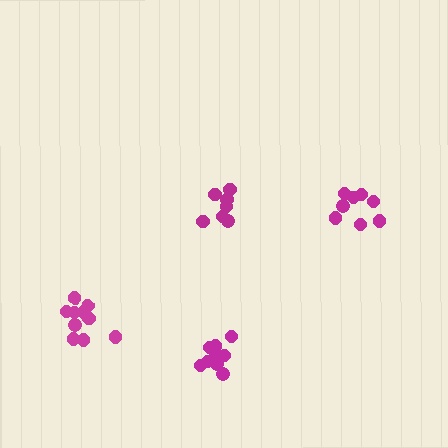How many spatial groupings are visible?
There are 4 spatial groupings.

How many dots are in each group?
Group 1: 9 dots, Group 2: 11 dots, Group 3: 8 dots, Group 4: 7 dots (35 total).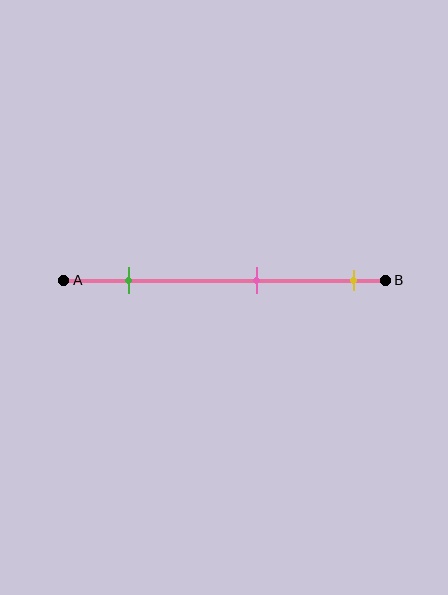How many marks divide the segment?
There are 3 marks dividing the segment.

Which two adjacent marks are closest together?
The pink and yellow marks are the closest adjacent pair.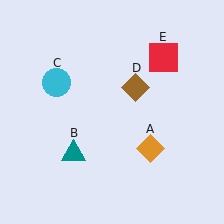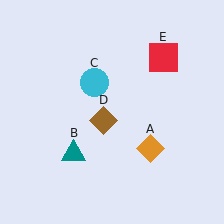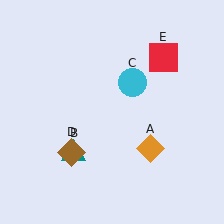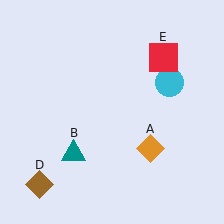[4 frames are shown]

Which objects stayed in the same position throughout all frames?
Orange diamond (object A) and teal triangle (object B) and red square (object E) remained stationary.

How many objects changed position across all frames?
2 objects changed position: cyan circle (object C), brown diamond (object D).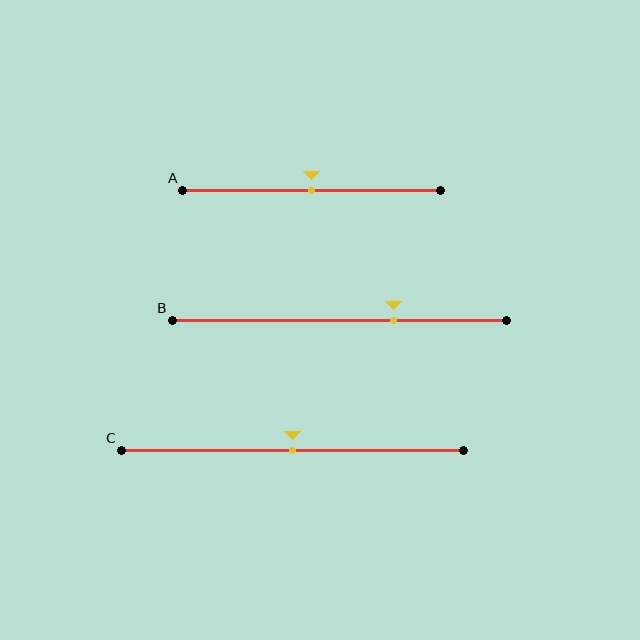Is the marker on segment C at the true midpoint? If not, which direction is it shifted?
Yes, the marker on segment C is at the true midpoint.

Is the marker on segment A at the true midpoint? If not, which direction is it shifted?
Yes, the marker on segment A is at the true midpoint.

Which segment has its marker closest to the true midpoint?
Segment A has its marker closest to the true midpoint.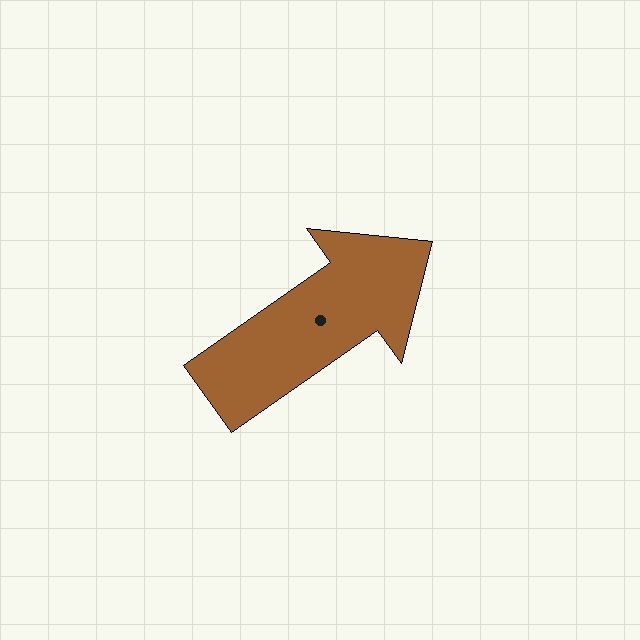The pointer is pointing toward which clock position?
Roughly 2 o'clock.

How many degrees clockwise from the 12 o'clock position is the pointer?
Approximately 55 degrees.